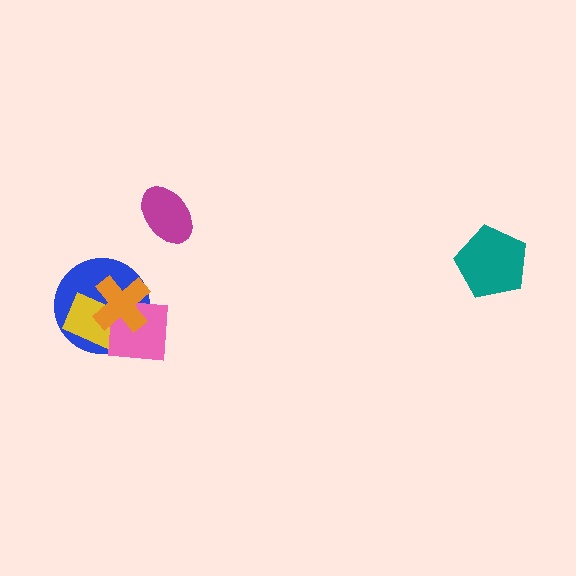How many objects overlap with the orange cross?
3 objects overlap with the orange cross.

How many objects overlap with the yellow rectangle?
3 objects overlap with the yellow rectangle.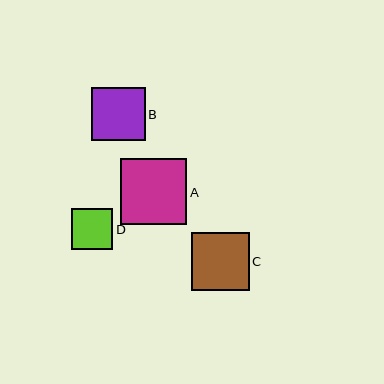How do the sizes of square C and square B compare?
Square C and square B are approximately the same size.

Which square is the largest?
Square A is the largest with a size of approximately 67 pixels.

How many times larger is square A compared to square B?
Square A is approximately 1.2 times the size of square B.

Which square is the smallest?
Square D is the smallest with a size of approximately 41 pixels.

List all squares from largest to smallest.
From largest to smallest: A, C, B, D.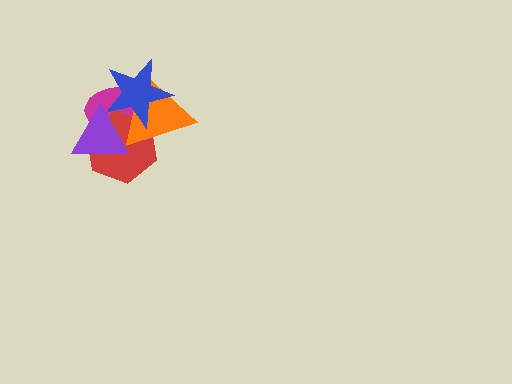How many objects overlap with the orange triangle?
4 objects overlap with the orange triangle.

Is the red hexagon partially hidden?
Yes, it is partially covered by another shape.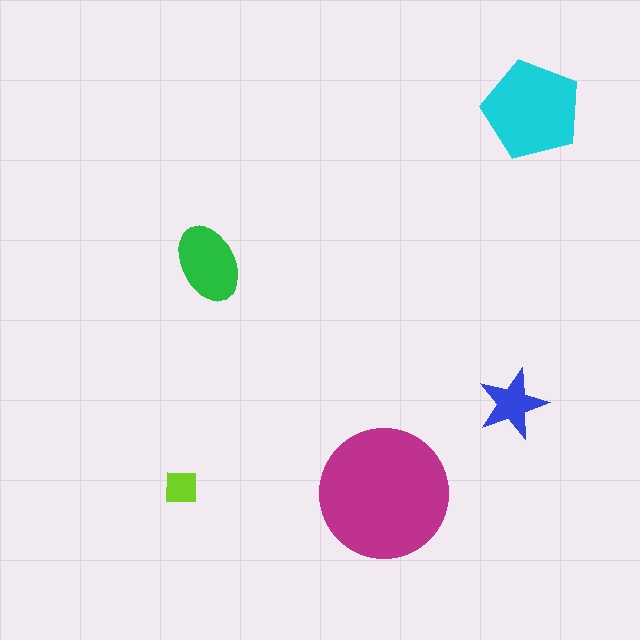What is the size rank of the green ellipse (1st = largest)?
3rd.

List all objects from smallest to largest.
The lime square, the blue star, the green ellipse, the cyan pentagon, the magenta circle.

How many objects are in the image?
There are 5 objects in the image.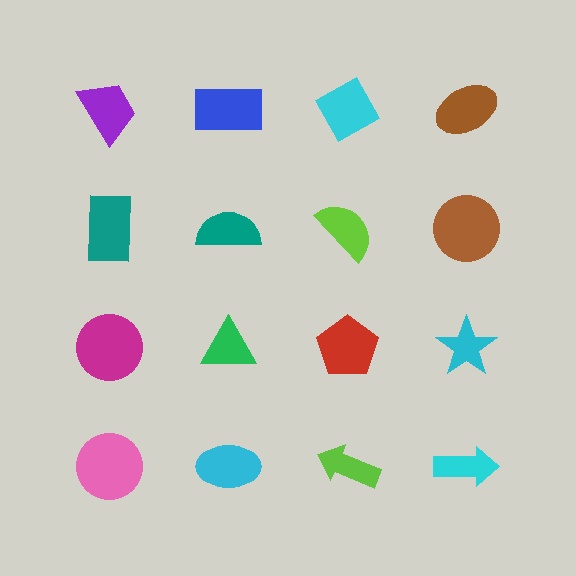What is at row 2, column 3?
A lime semicircle.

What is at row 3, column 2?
A green triangle.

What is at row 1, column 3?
A cyan diamond.